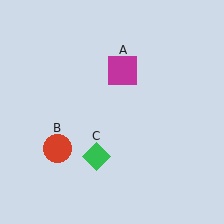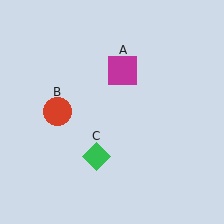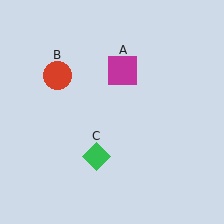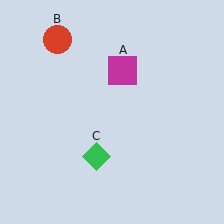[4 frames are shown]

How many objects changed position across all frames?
1 object changed position: red circle (object B).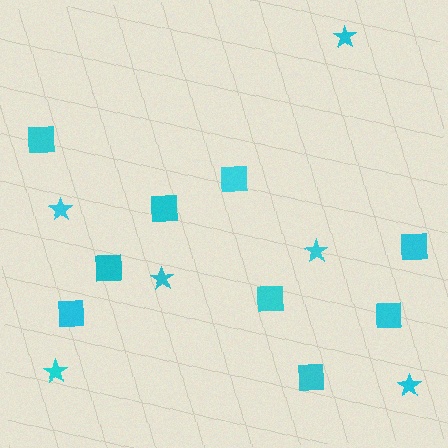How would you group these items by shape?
There are 2 groups: one group of squares (9) and one group of stars (6).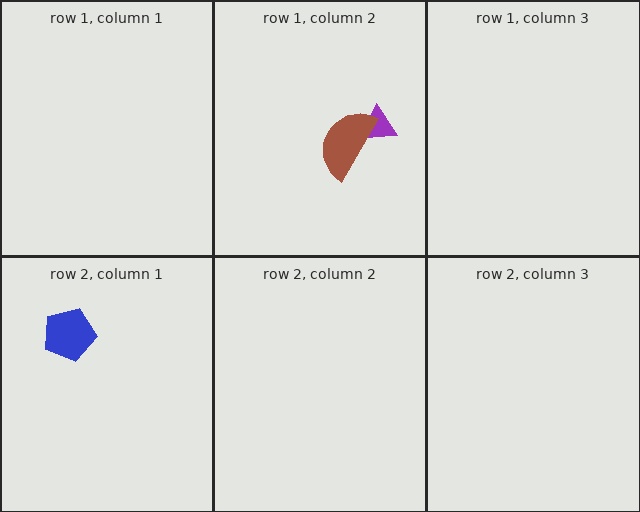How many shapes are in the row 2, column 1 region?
1.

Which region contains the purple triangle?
The row 1, column 2 region.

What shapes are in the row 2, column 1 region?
The blue pentagon.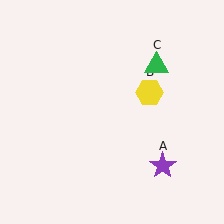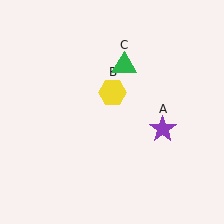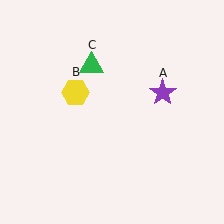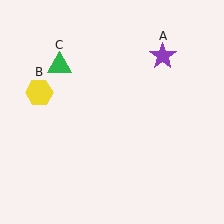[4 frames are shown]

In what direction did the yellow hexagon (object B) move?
The yellow hexagon (object B) moved left.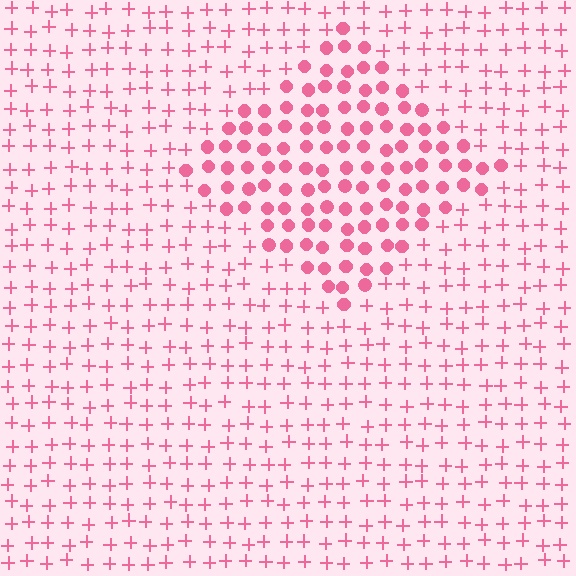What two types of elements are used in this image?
The image uses circles inside the diamond region and plus signs outside it.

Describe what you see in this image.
The image is filled with small pink elements arranged in a uniform grid. A diamond-shaped region contains circles, while the surrounding area contains plus signs. The boundary is defined purely by the change in element shape.